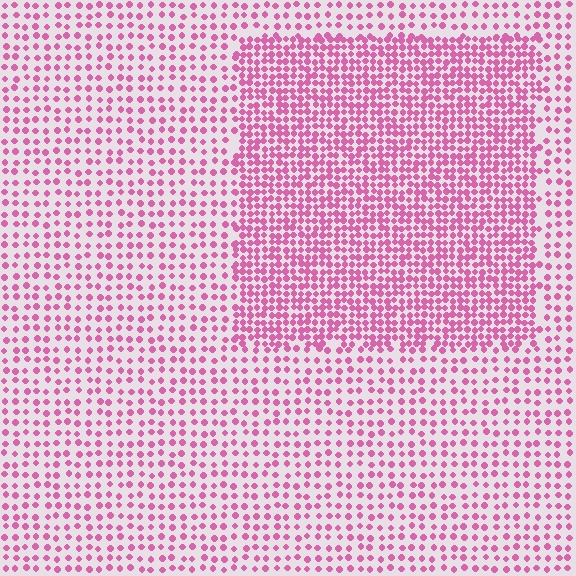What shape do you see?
I see a rectangle.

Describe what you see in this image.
The image contains small pink elements arranged at two different densities. A rectangle-shaped region is visible where the elements are more densely packed than the surrounding area.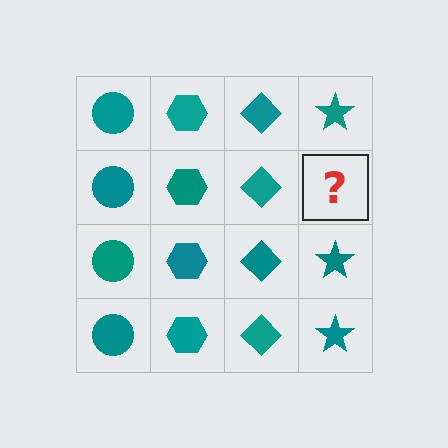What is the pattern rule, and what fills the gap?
The rule is that each column has a consistent shape. The gap should be filled with a teal star.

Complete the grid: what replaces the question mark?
The question mark should be replaced with a teal star.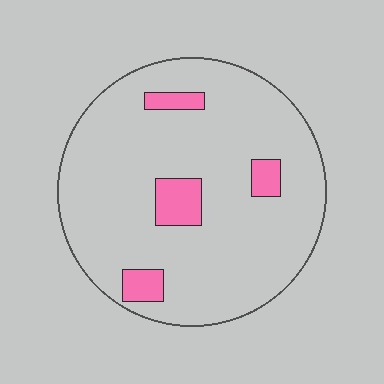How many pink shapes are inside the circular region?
4.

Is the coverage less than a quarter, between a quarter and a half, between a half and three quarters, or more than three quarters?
Less than a quarter.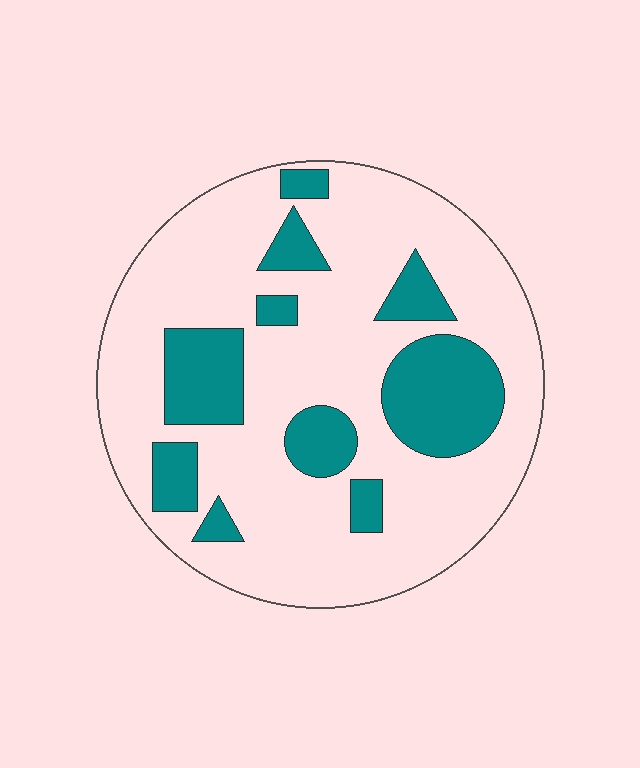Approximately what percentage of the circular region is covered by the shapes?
Approximately 25%.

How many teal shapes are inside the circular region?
10.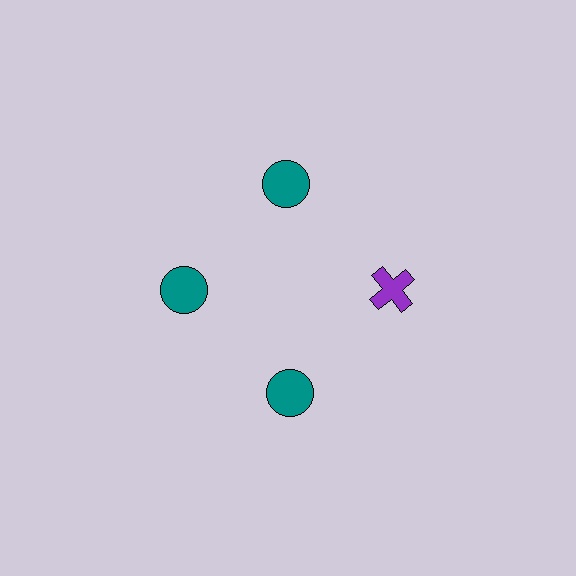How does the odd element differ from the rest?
It differs in both color (purple instead of teal) and shape (cross instead of circle).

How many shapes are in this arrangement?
There are 4 shapes arranged in a ring pattern.